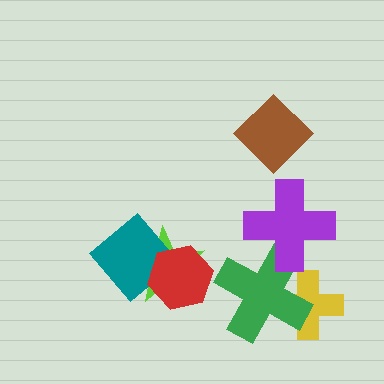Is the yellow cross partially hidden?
Yes, it is partially covered by another shape.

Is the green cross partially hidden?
Yes, it is partially covered by another shape.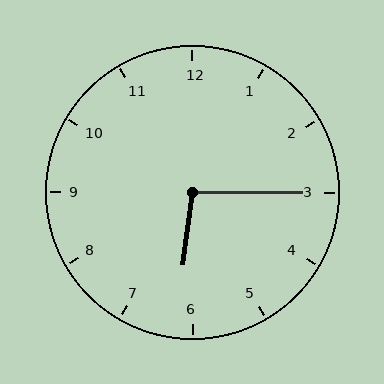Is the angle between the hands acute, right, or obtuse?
It is obtuse.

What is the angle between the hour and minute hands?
Approximately 98 degrees.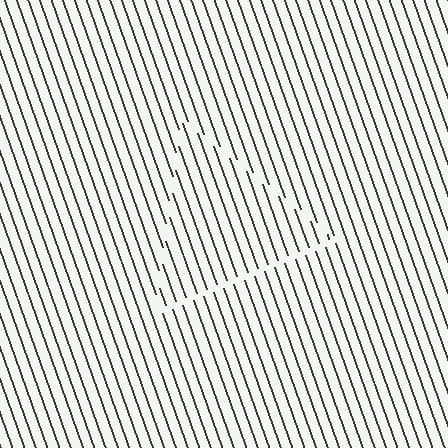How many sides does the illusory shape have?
3 sides — the line-ends trace a triangle.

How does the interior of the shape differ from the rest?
The interior of the shape contains the same grating, shifted by half a period — the contour is defined by the phase discontinuity where line-ends from the inner and outer gratings abut.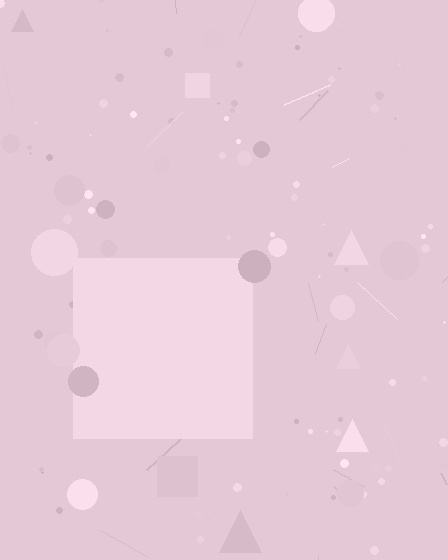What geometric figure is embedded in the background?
A square is embedded in the background.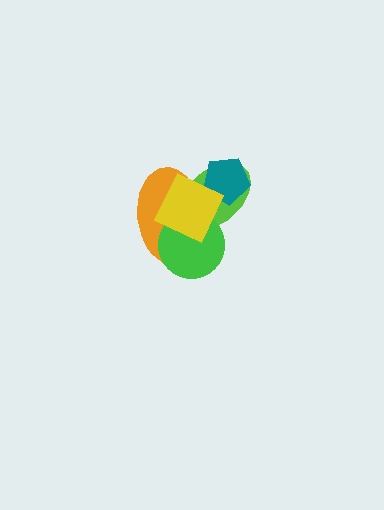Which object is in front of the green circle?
The yellow square is in front of the green circle.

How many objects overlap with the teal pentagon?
1 object overlaps with the teal pentagon.